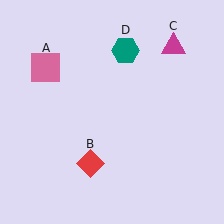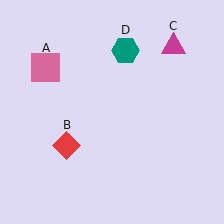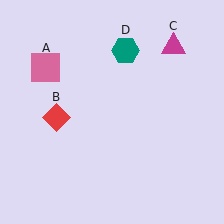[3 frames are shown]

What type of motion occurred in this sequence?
The red diamond (object B) rotated clockwise around the center of the scene.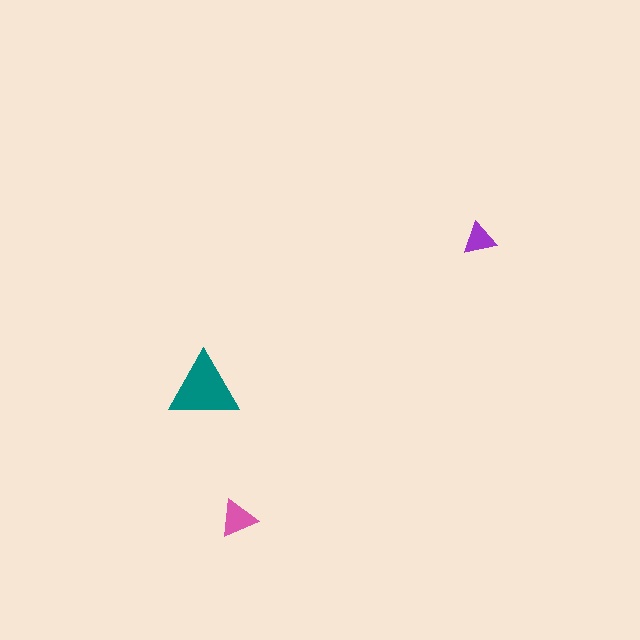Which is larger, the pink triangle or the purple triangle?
The pink one.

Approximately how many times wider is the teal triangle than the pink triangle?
About 2 times wider.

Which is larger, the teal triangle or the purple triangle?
The teal one.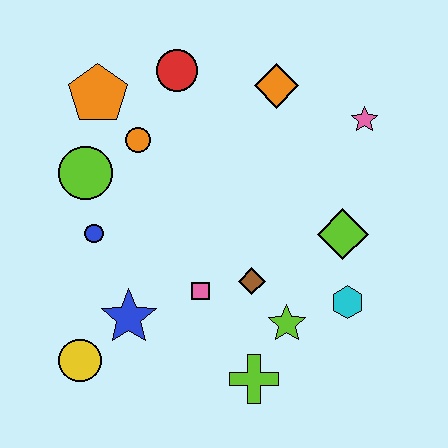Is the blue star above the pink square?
No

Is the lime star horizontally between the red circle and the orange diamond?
No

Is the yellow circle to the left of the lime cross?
Yes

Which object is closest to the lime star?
The brown diamond is closest to the lime star.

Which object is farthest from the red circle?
The lime cross is farthest from the red circle.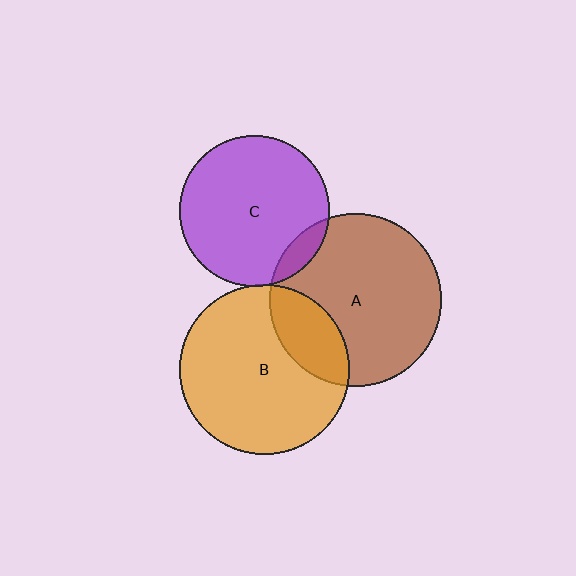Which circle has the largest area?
Circle A (brown).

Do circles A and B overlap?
Yes.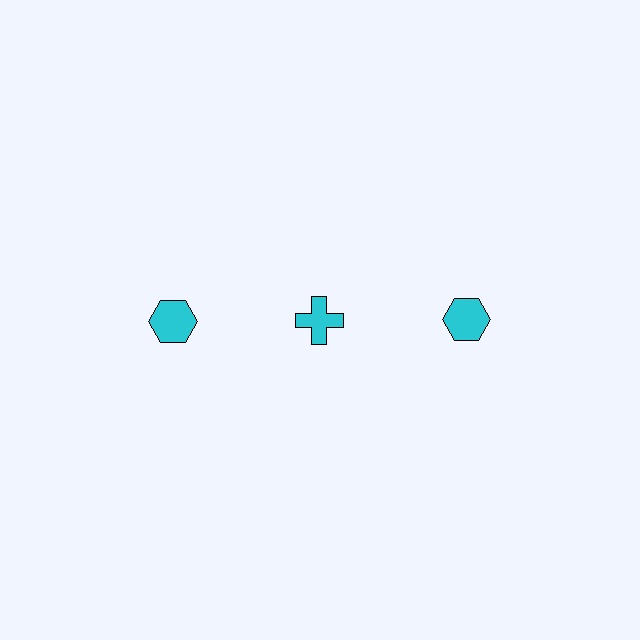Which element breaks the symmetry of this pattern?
The cyan cross in the top row, second from left column breaks the symmetry. All other shapes are cyan hexagons.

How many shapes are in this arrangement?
There are 3 shapes arranged in a grid pattern.